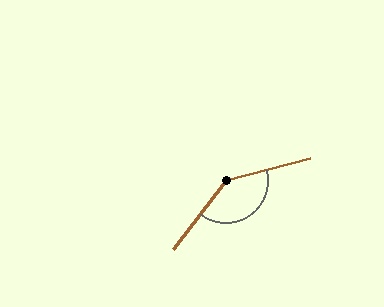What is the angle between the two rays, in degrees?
Approximately 141 degrees.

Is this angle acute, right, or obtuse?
It is obtuse.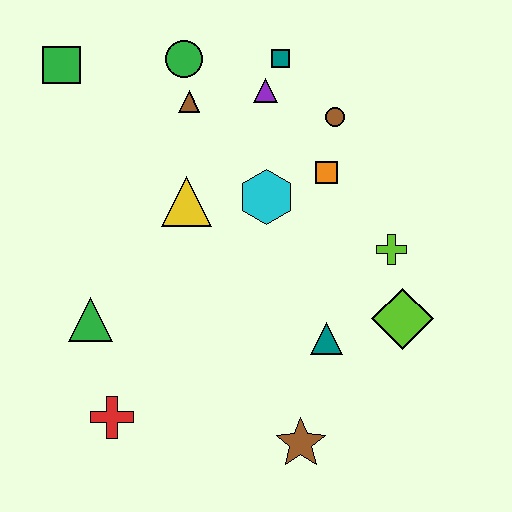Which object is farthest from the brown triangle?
The brown star is farthest from the brown triangle.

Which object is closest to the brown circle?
The orange square is closest to the brown circle.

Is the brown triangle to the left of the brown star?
Yes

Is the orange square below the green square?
Yes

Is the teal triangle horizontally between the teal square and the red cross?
No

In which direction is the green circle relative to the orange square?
The green circle is to the left of the orange square.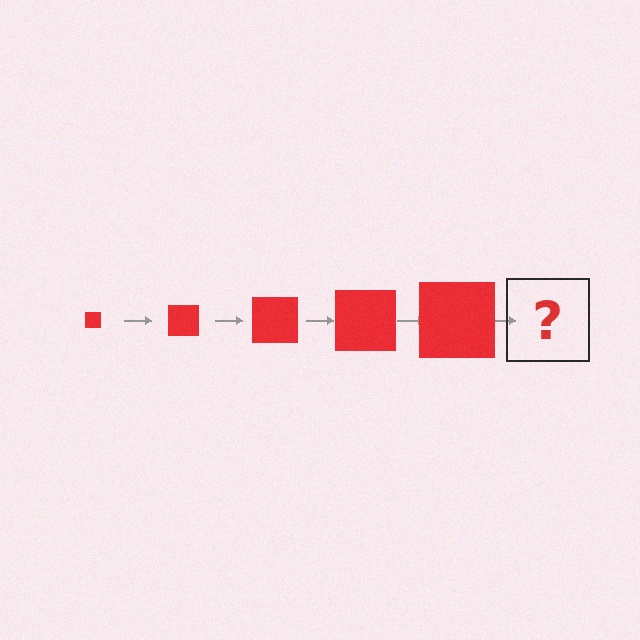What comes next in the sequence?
The next element should be a red square, larger than the previous one.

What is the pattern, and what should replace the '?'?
The pattern is that the square gets progressively larger each step. The '?' should be a red square, larger than the previous one.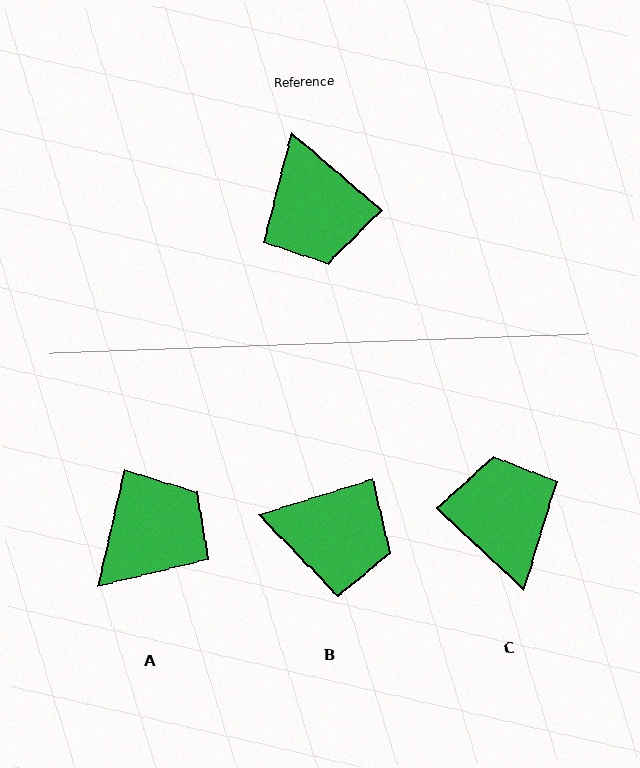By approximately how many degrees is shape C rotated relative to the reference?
Approximately 178 degrees counter-clockwise.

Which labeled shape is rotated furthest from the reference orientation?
C, about 178 degrees away.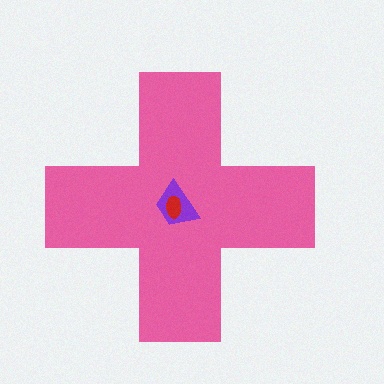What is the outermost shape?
The pink cross.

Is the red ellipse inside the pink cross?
Yes.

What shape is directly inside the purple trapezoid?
The red ellipse.